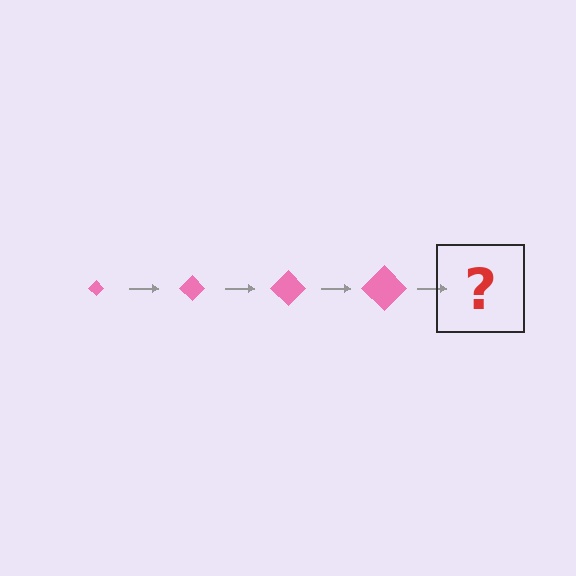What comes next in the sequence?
The next element should be a pink diamond, larger than the previous one.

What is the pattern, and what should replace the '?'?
The pattern is that the diamond gets progressively larger each step. The '?' should be a pink diamond, larger than the previous one.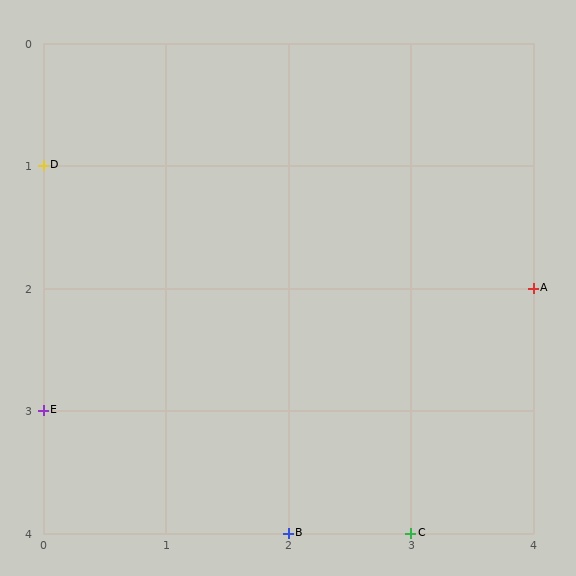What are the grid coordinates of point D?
Point D is at grid coordinates (0, 1).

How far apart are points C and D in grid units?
Points C and D are 3 columns and 3 rows apart (about 4.2 grid units diagonally).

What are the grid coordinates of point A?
Point A is at grid coordinates (4, 2).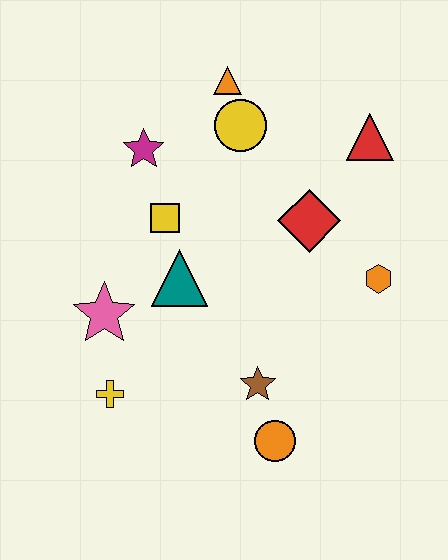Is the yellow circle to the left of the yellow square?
No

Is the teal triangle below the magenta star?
Yes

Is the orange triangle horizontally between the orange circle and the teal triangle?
Yes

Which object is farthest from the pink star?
The red triangle is farthest from the pink star.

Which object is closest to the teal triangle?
The yellow square is closest to the teal triangle.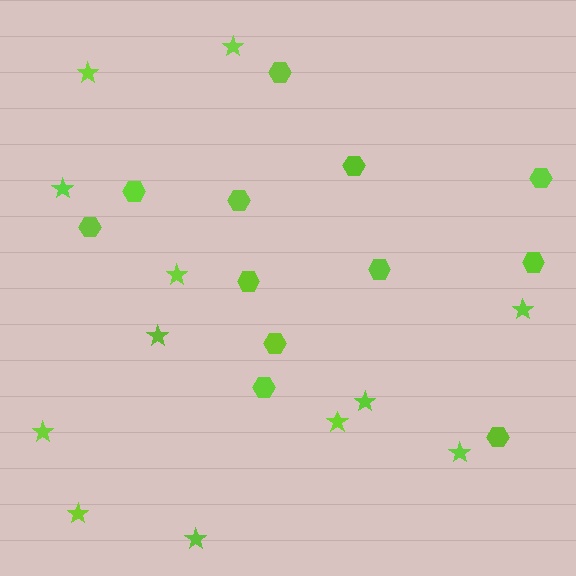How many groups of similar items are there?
There are 2 groups: one group of hexagons (12) and one group of stars (12).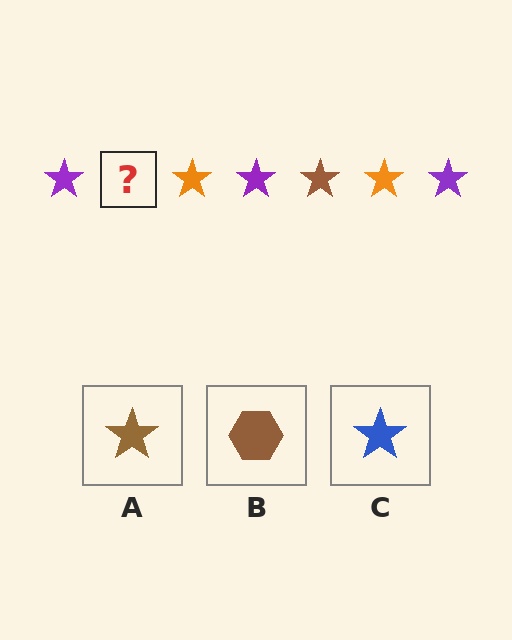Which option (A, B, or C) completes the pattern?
A.